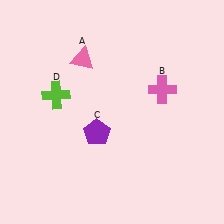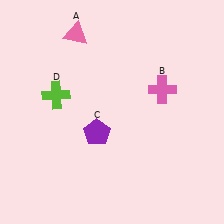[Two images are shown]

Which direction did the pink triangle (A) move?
The pink triangle (A) moved up.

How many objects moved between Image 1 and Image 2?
1 object moved between the two images.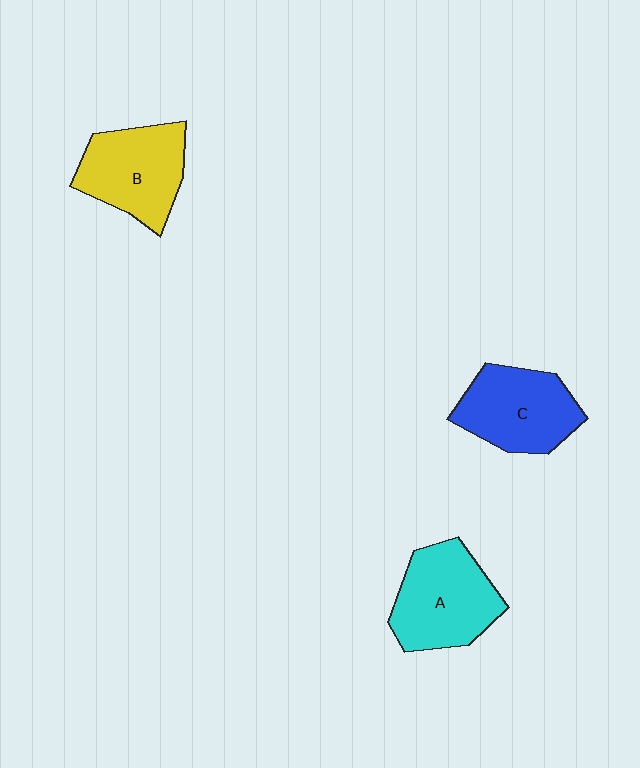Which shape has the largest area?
Shape A (cyan).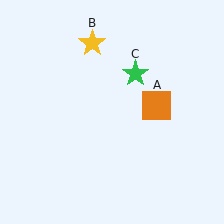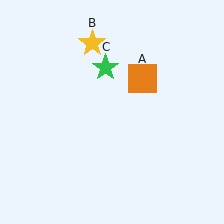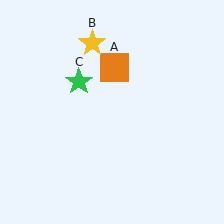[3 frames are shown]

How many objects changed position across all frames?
2 objects changed position: orange square (object A), green star (object C).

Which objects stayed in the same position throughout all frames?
Yellow star (object B) remained stationary.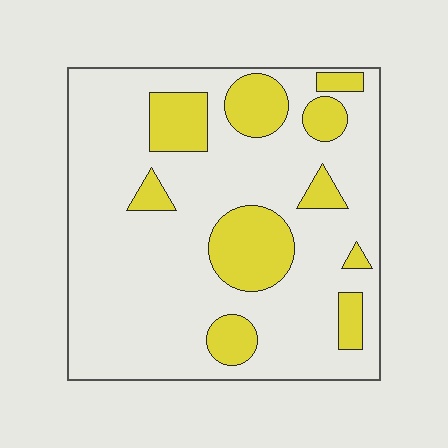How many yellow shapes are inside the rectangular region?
10.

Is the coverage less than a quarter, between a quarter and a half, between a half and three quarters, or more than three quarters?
Less than a quarter.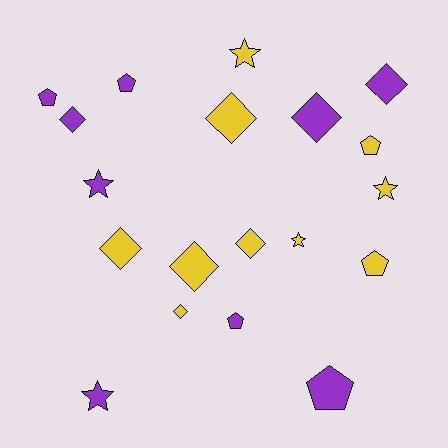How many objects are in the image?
There are 19 objects.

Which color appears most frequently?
Yellow, with 10 objects.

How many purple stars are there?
There are 2 purple stars.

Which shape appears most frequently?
Diamond, with 8 objects.